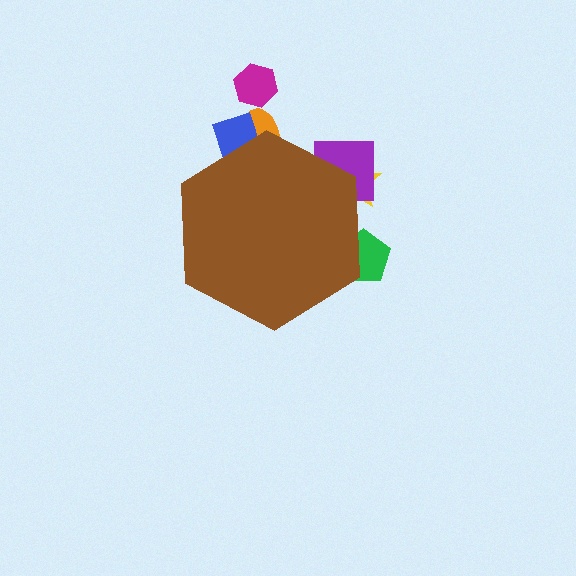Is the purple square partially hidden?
Yes, the purple square is partially hidden behind the brown hexagon.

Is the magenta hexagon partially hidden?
No, the magenta hexagon is fully visible.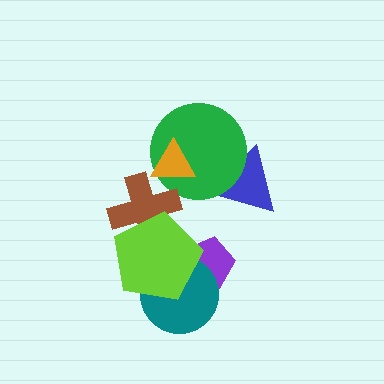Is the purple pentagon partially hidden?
Yes, it is partially covered by another shape.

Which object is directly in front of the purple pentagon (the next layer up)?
The teal circle is directly in front of the purple pentagon.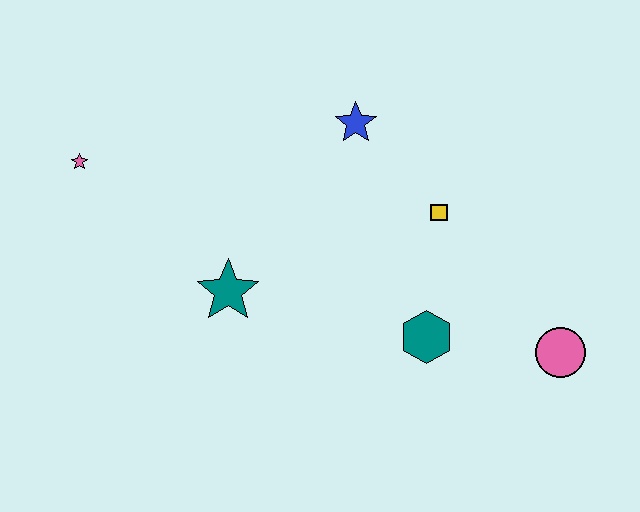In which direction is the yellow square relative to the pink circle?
The yellow square is above the pink circle.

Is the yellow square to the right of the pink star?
Yes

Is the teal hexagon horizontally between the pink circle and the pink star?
Yes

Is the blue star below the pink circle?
No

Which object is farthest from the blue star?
The pink circle is farthest from the blue star.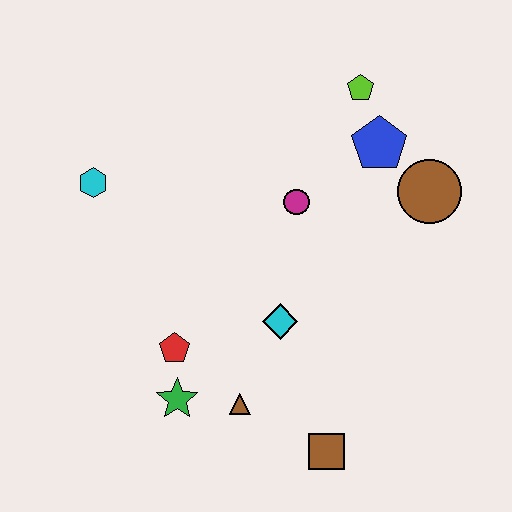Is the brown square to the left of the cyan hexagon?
No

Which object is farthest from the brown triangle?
The lime pentagon is farthest from the brown triangle.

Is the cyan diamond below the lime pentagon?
Yes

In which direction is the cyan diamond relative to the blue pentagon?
The cyan diamond is below the blue pentagon.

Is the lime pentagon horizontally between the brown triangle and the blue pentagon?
Yes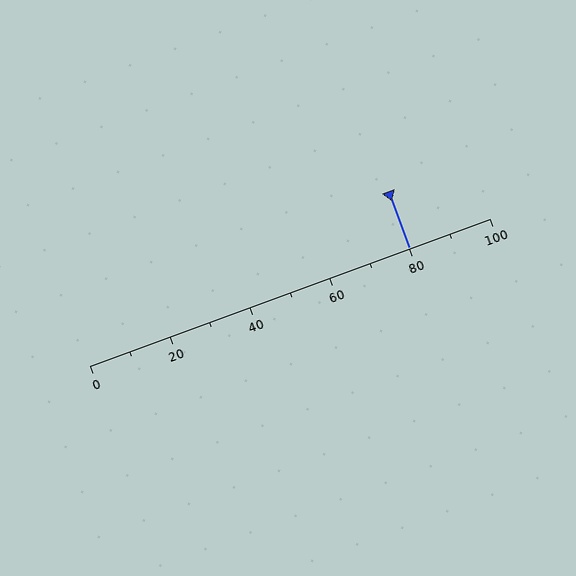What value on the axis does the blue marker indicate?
The marker indicates approximately 80.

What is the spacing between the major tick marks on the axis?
The major ticks are spaced 20 apart.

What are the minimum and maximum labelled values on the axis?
The axis runs from 0 to 100.